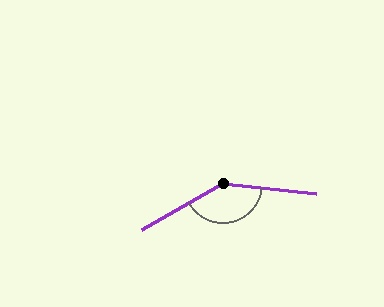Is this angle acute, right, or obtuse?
It is obtuse.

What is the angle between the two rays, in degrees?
Approximately 145 degrees.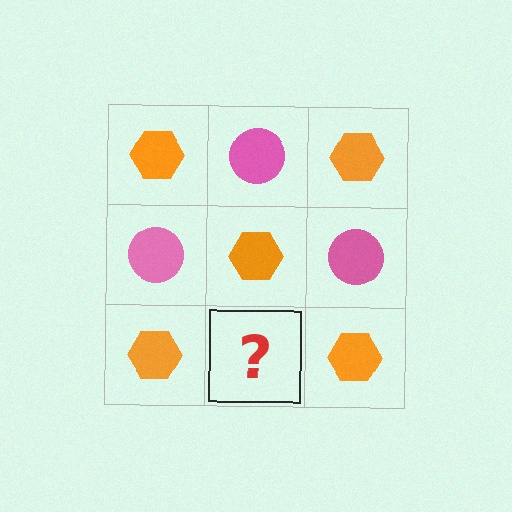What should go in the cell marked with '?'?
The missing cell should contain a pink circle.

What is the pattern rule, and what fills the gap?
The rule is that it alternates orange hexagon and pink circle in a checkerboard pattern. The gap should be filled with a pink circle.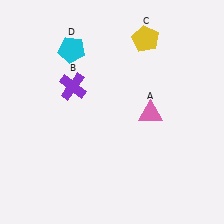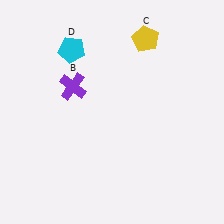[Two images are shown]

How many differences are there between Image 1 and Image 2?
There is 1 difference between the two images.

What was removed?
The pink triangle (A) was removed in Image 2.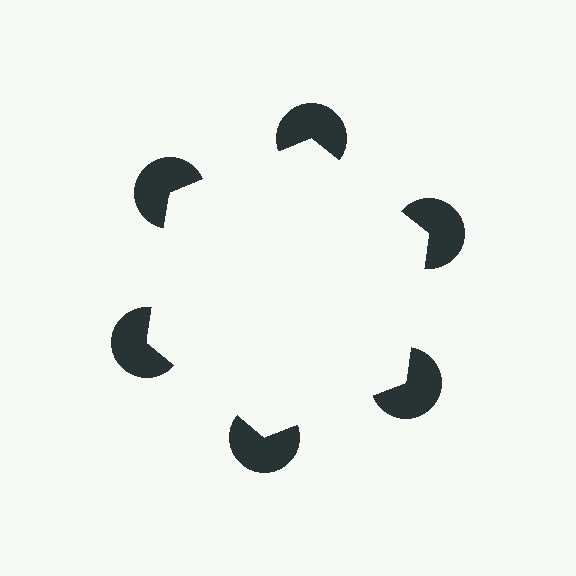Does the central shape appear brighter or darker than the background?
It typically appears slightly brighter than the background, even though no actual brightness change is drawn.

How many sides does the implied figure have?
6 sides.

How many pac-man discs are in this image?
There are 6 — one at each vertex of the illusory hexagon.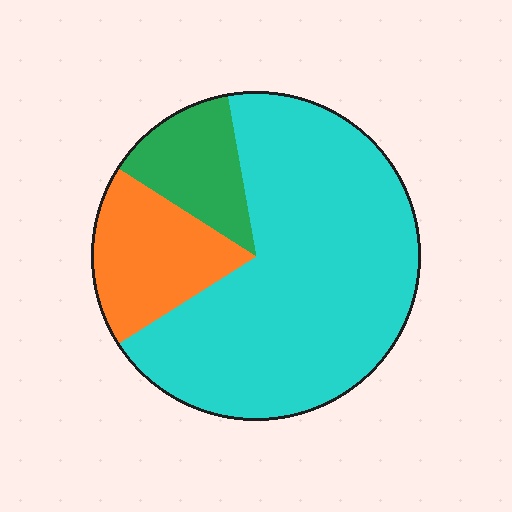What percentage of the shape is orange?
Orange covers 18% of the shape.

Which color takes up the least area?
Green, at roughly 15%.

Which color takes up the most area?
Cyan, at roughly 70%.